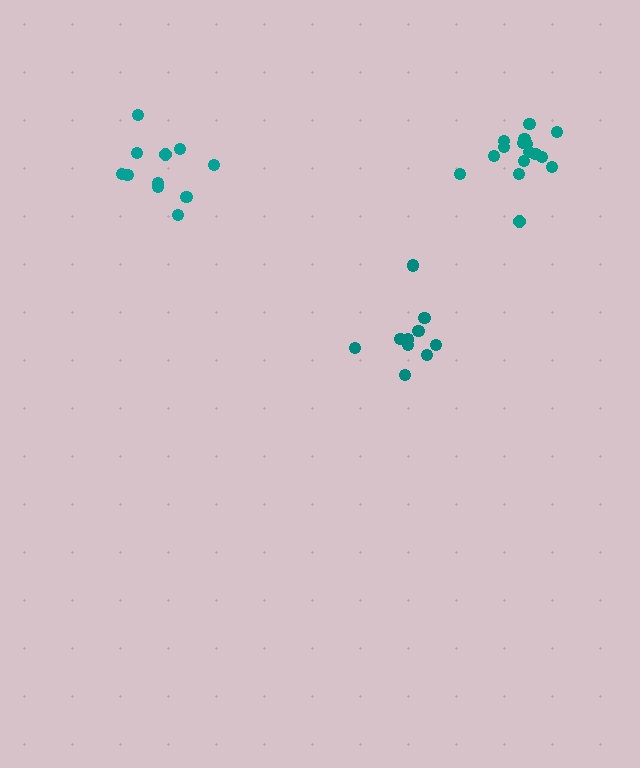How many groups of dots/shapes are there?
There are 3 groups.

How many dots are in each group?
Group 1: 16 dots, Group 2: 10 dots, Group 3: 11 dots (37 total).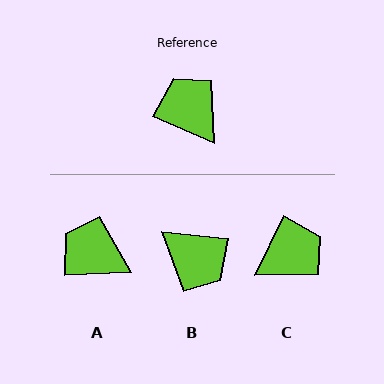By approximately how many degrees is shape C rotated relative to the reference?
Approximately 92 degrees clockwise.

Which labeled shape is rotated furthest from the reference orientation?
B, about 162 degrees away.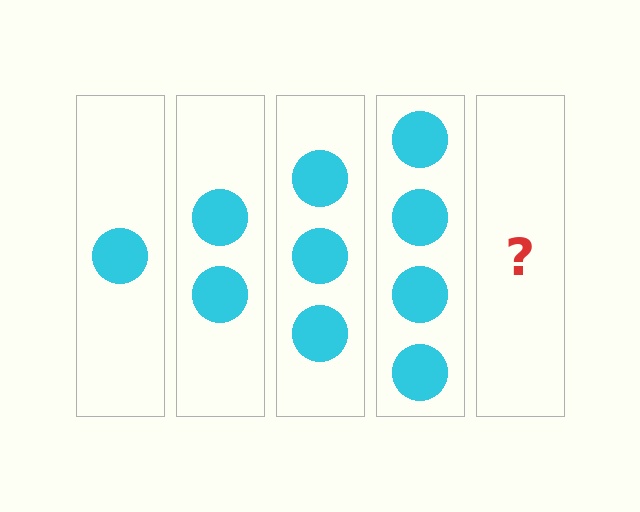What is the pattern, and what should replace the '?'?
The pattern is that each step adds one more circle. The '?' should be 5 circles.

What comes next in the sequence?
The next element should be 5 circles.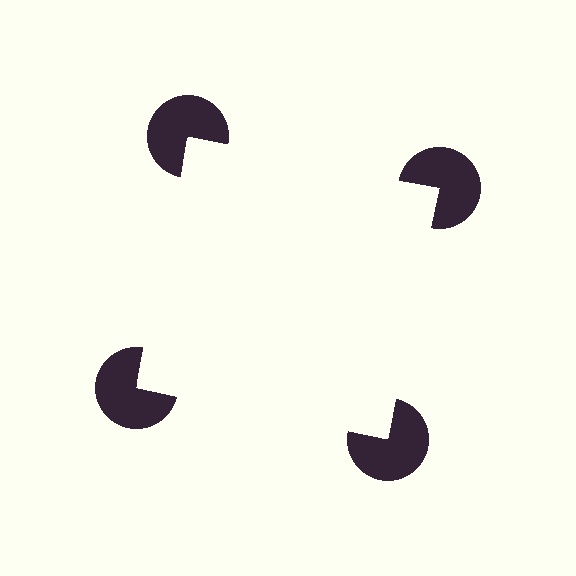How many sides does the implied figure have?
4 sides.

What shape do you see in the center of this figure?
An illusory square — its edges are inferred from the aligned wedge cuts in the pac-man discs, not physically drawn.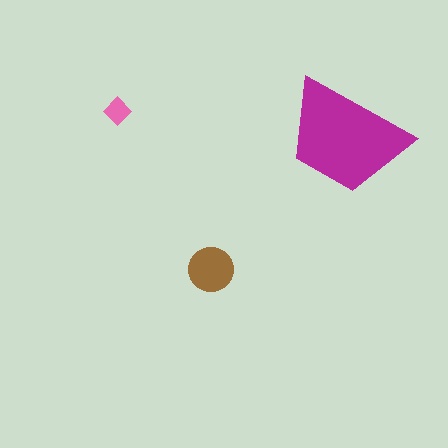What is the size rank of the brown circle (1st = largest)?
2nd.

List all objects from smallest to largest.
The pink diamond, the brown circle, the magenta trapezoid.